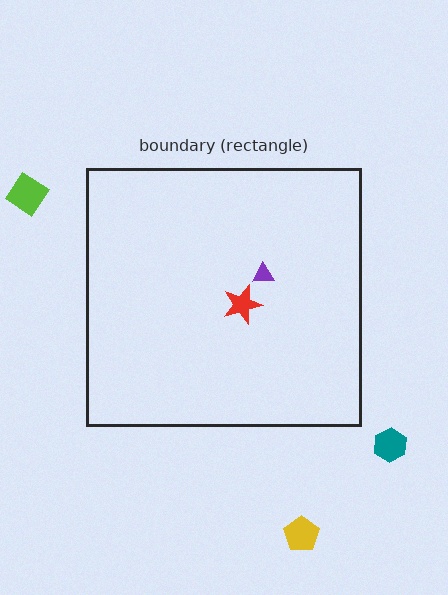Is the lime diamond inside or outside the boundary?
Outside.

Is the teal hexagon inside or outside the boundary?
Outside.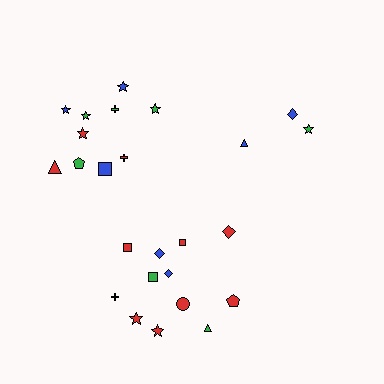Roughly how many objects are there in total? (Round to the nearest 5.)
Roughly 25 objects in total.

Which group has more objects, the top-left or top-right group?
The top-left group.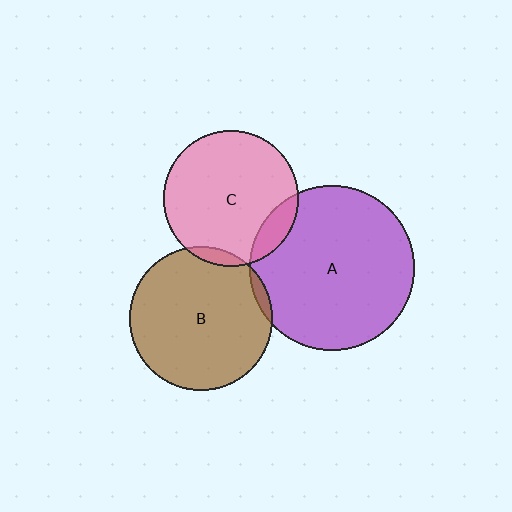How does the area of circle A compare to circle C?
Approximately 1.5 times.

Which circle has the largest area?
Circle A (purple).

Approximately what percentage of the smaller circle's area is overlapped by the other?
Approximately 5%.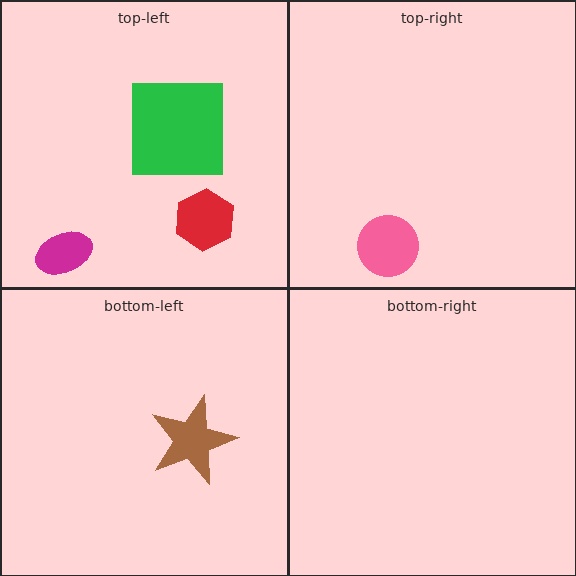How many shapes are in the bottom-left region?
1.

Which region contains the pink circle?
The top-right region.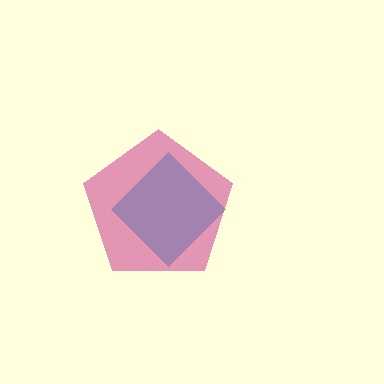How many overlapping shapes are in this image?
There are 2 overlapping shapes in the image.